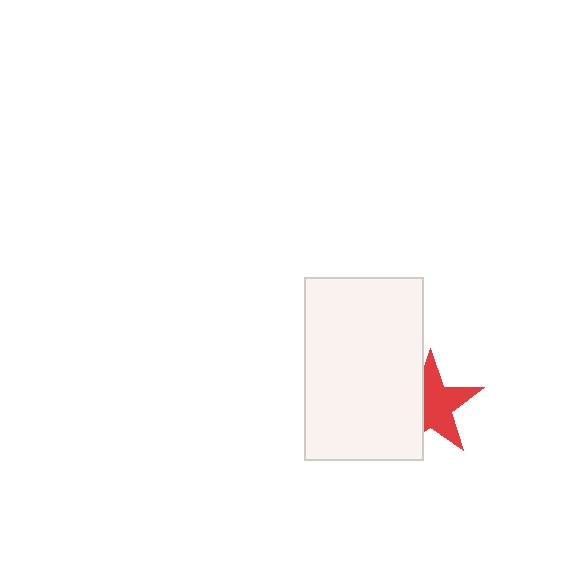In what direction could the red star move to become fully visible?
The red star could move right. That would shift it out from behind the white rectangle entirely.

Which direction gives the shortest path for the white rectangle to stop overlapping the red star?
Moving left gives the shortest separation.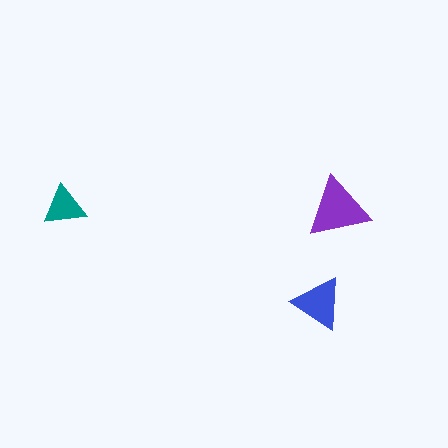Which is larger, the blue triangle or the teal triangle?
The blue one.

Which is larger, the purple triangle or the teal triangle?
The purple one.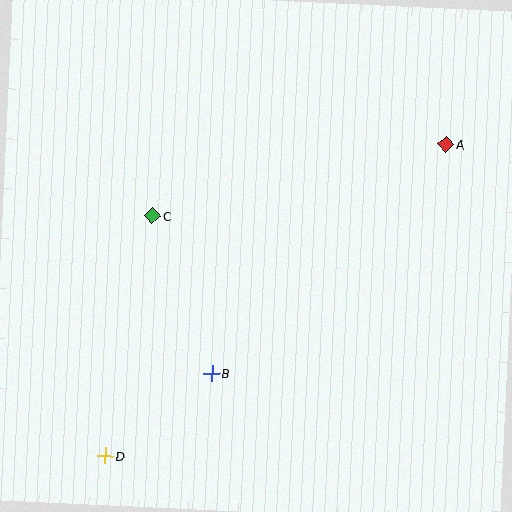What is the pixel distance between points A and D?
The distance between A and D is 462 pixels.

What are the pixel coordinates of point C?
Point C is at (153, 216).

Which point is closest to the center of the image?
Point C at (153, 216) is closest to the center.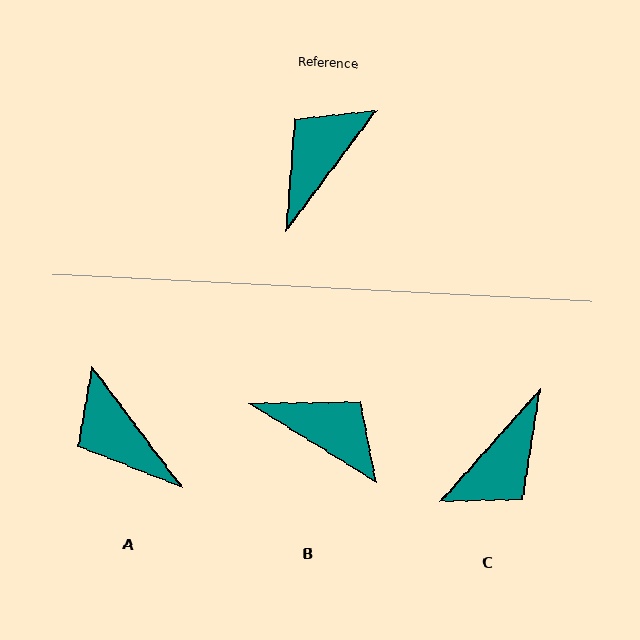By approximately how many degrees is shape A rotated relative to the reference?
Approximately 73 degrees counter-clockwise.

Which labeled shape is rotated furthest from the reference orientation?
C, about 175 degrees away.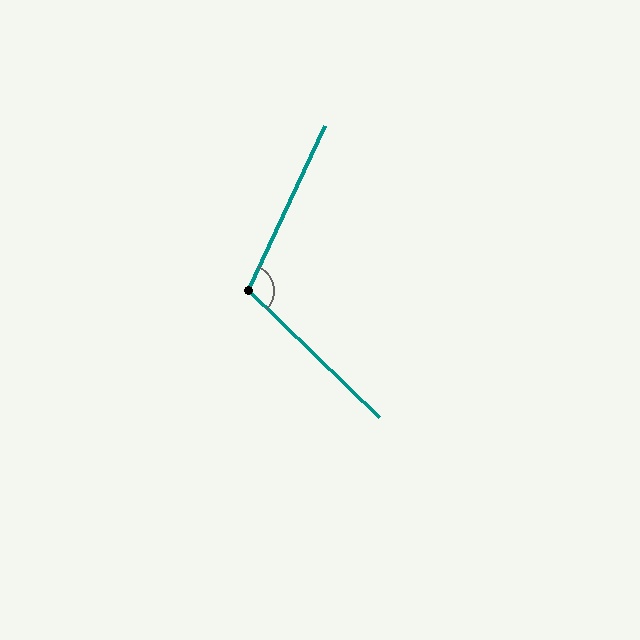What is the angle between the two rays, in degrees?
Approximately 109 degrees.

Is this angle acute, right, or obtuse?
It is obtuse.